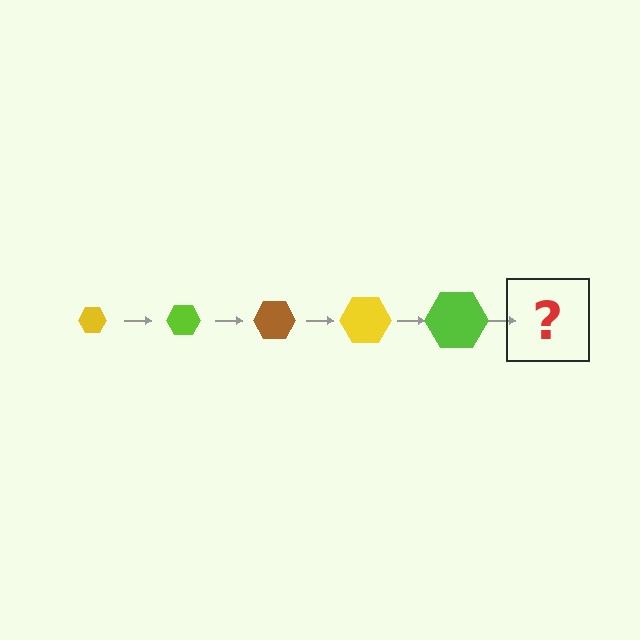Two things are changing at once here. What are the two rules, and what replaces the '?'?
The two rules are that the hexagon grows larger each step and the color cycles through yellow, lime, and brown. The '?' should be a brown hexagon, larger than the previous one.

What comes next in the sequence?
The next element should be a brown hexagon, larger than the previous one.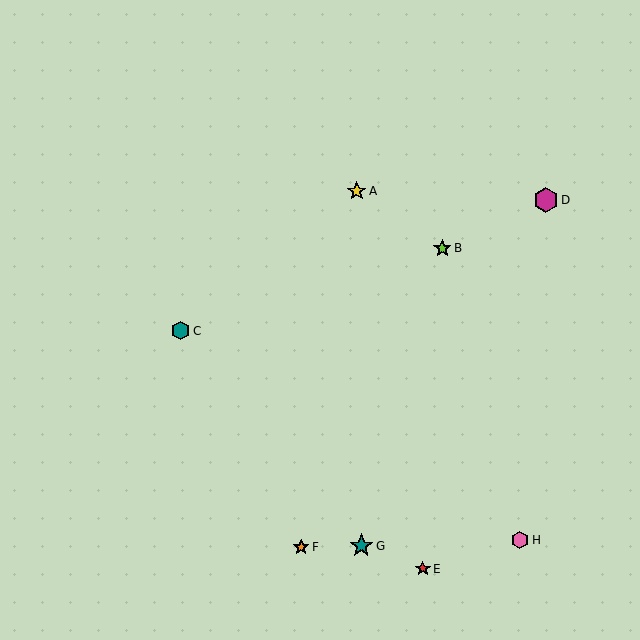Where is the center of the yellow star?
The center of the yellow star is at (357, 191).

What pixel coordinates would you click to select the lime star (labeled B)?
Click at (442, 248) to select the lime star B.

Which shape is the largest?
The magenta hexagon (labeled D) is the largest.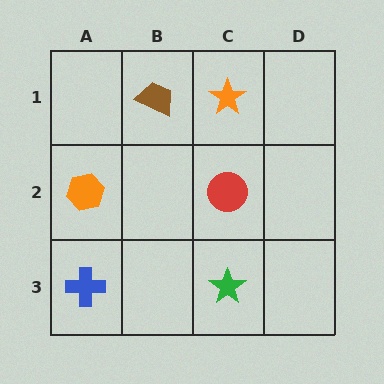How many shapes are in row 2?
2 shapes.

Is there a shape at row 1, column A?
No, that cell is empty.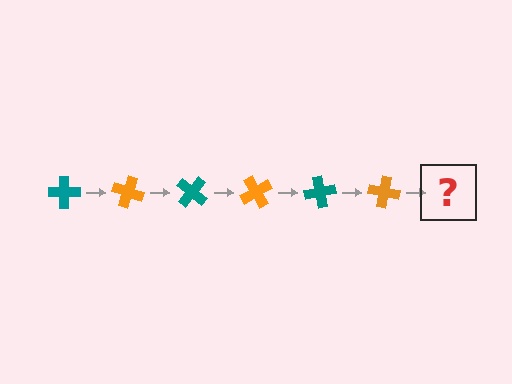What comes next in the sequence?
The next element should be a teal cross, rotated 120 degrees from the start.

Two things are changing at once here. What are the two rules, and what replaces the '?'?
The two rules are that it rotates 20 degrees each step and the color cycles through teal and orange. The '?' should be a teal cross, rotated 120 degrees from the start.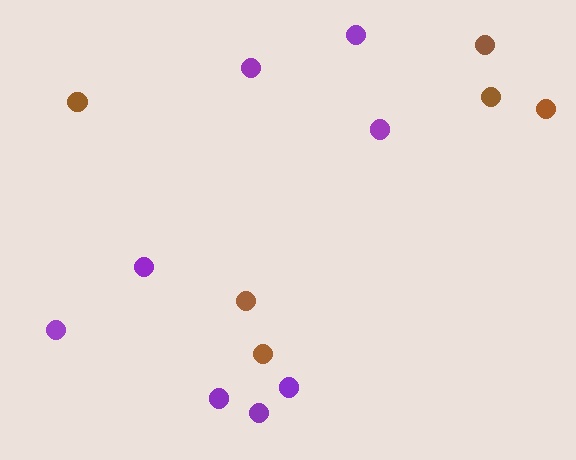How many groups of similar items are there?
There are 2 groups: one group of purple circles (8) and one group of brown circles (6).